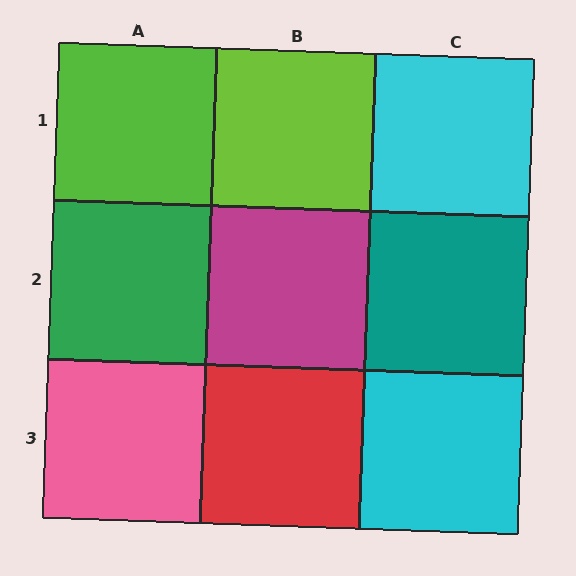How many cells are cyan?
2 cells are cyan.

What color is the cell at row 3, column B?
Red.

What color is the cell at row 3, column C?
Cyan.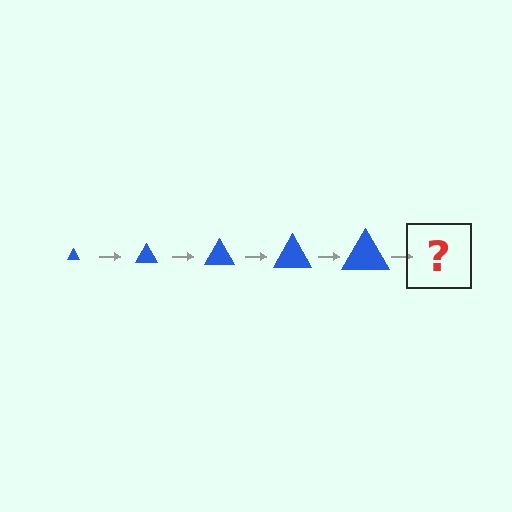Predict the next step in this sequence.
The next step is a blue triangle, larger than the previous one.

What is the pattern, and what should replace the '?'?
The pattern is that the triangle gets progressively larger each step. The '?' should be a blue triangle, larger than the previous one.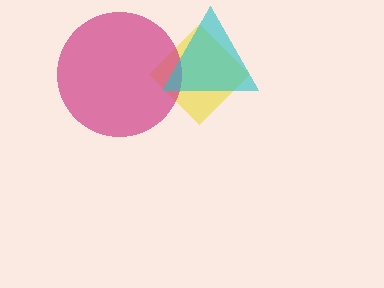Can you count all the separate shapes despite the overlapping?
Yes, there are 3 separate shapes.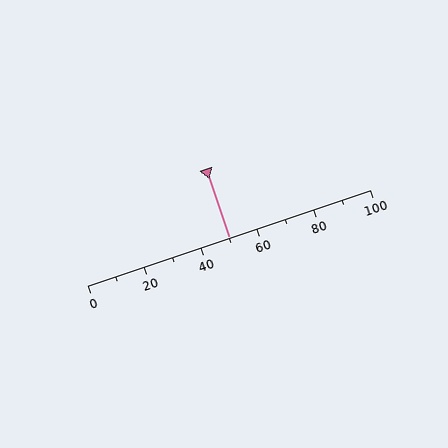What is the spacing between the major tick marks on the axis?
The major ticks are spaced 20 apart.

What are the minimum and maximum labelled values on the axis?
The axis runs from 0 to 100.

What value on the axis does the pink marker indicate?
The marker indicates approximately 50.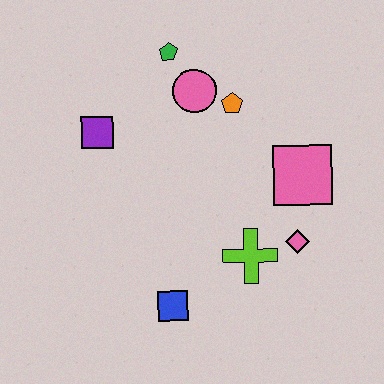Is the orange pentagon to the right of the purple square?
Yes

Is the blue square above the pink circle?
No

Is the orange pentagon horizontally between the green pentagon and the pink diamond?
Yes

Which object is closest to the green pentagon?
The pink circle is closest to the green pentagon.